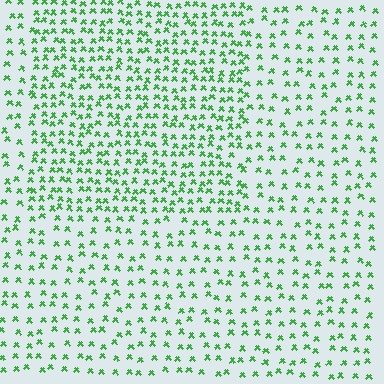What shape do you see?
I see a rectangle.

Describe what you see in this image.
The image contains small green elements arranged at two different densities. A rectangle-shaped region is visible where the elements are more densely packed than the surrounding area.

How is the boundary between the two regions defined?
The boundary is defined by a change in element density (approximately 1.8x ratio). All elements are the same color, size, and shape.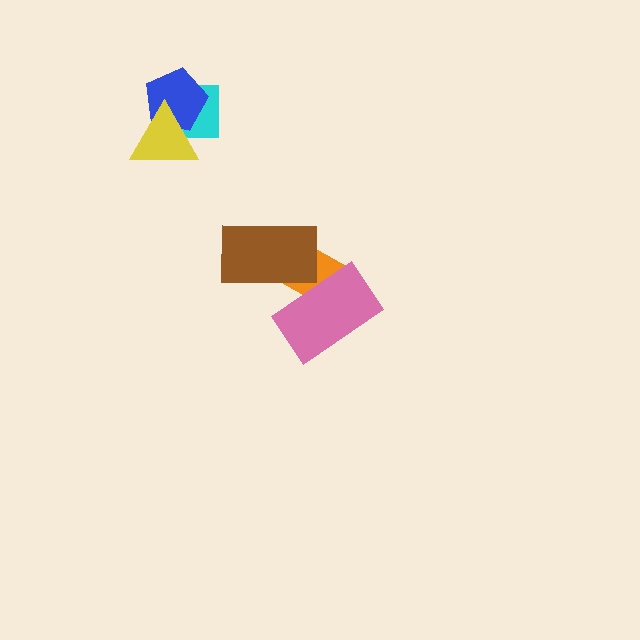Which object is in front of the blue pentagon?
The yellow triangle is in front of the blue pentagon.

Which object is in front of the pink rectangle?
The brown rectangle is in front of the pink rectangle.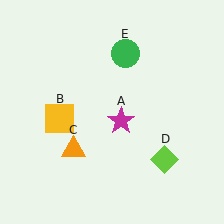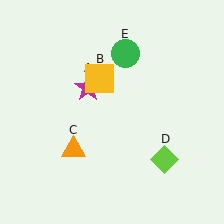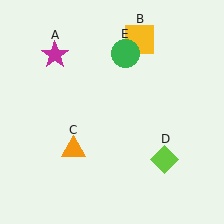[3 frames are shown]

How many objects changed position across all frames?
2 objects changed position: magenta star (object A), yellow square (object B).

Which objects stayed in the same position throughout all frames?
Orange triangle (object C) and lime diamond (object D) and green circle (object E) remained stationary.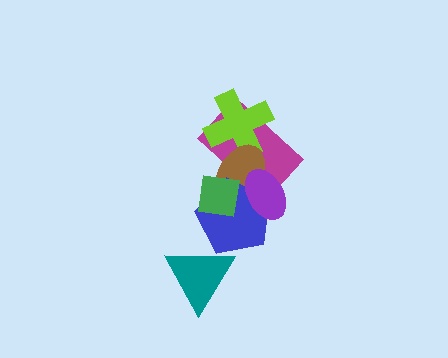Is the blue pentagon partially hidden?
Yes, it is partially covered by another shape.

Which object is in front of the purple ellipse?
The green square is in front of the purple ellipse.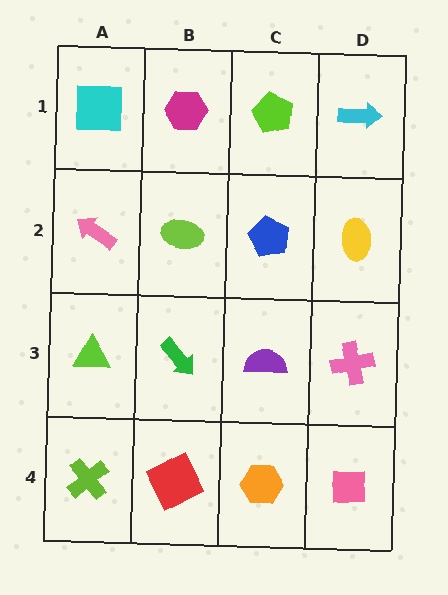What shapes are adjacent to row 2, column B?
A magenta hexagon (row 1, column B), a green arrow (row 3, column B), a pink arrow (row 2, column A), a blue pentagon (row 2, column C).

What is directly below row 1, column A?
A pink arrow.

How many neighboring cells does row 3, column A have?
3.